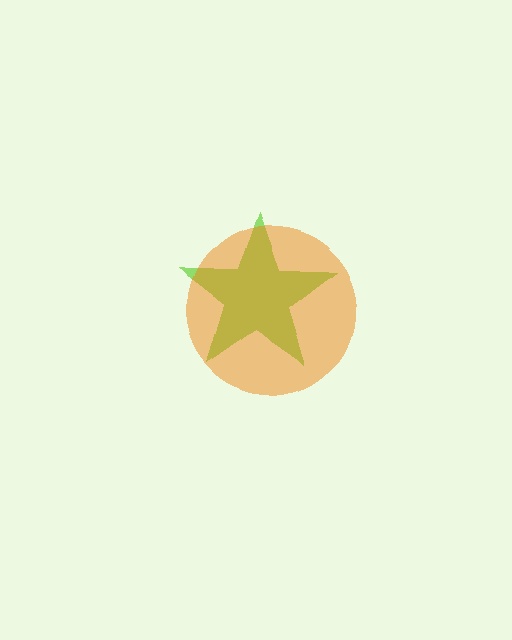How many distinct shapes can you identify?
There are 2 distinct shapes: a lime star, an orange circle.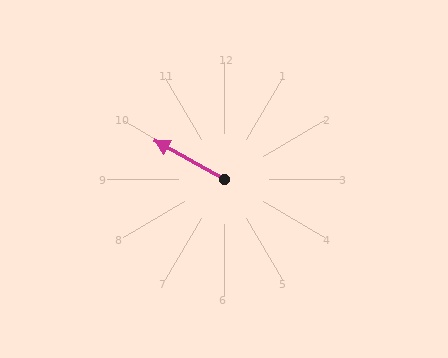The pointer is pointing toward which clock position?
Roughly 10 o'clock.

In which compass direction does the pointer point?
Northwest.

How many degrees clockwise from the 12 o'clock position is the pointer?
Approximately 299 degrees.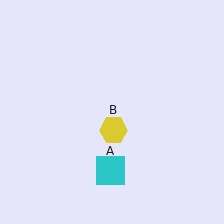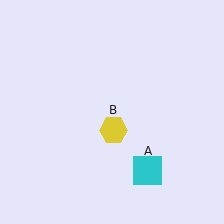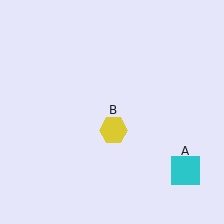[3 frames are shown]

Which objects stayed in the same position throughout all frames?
Yellow hexagon (object B) remained stationary.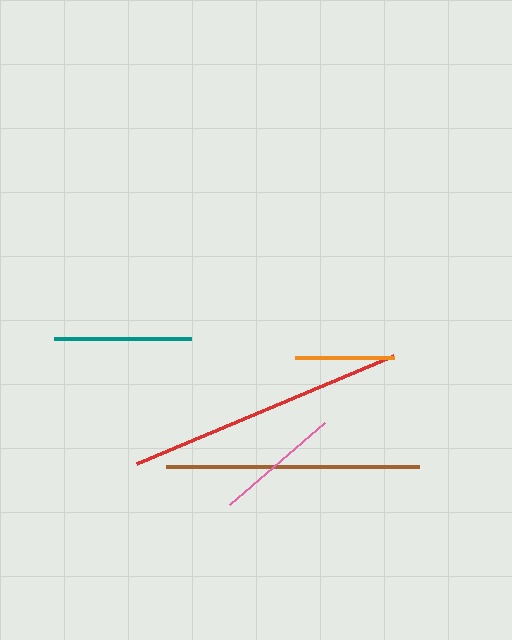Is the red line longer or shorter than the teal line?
The red line is longer than the teal line.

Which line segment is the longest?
The red line is the longest at approximately 279 pixels.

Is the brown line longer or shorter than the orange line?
The brown line is longer than the orange line.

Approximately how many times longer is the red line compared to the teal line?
The red line is approximately 2.0 times the length of the teal line.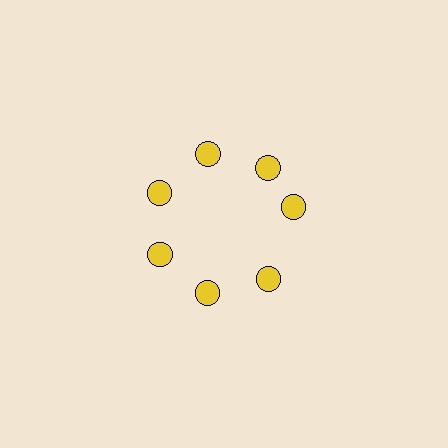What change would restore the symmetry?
The symmetry would be restored by rotating it back into even spacing with its neighbors so that all 7 circles sit at equal angles and equal distance from the center.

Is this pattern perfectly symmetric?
No. The 7 yellow circles are arranged in a ring, but one element near the 3 o'clock position is rotated out of alignment along the ring, breaking the 7-fold rotational symmetry.